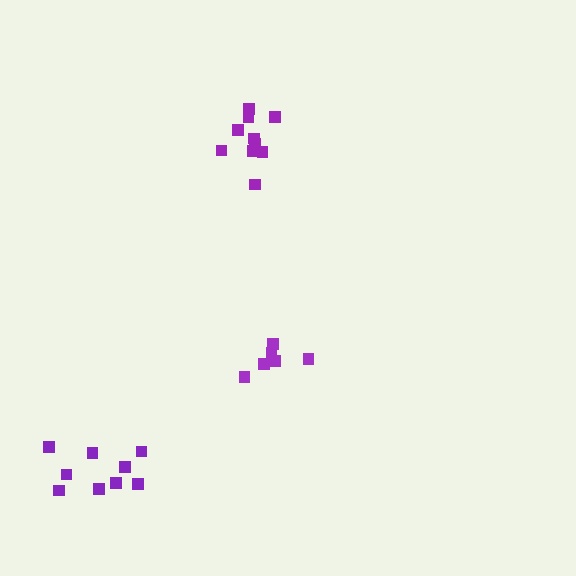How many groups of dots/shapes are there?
There are 3 groups.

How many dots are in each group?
Group 1: 9 dots, Group 2: 10 dots, Group 3: 6 dots (25 total).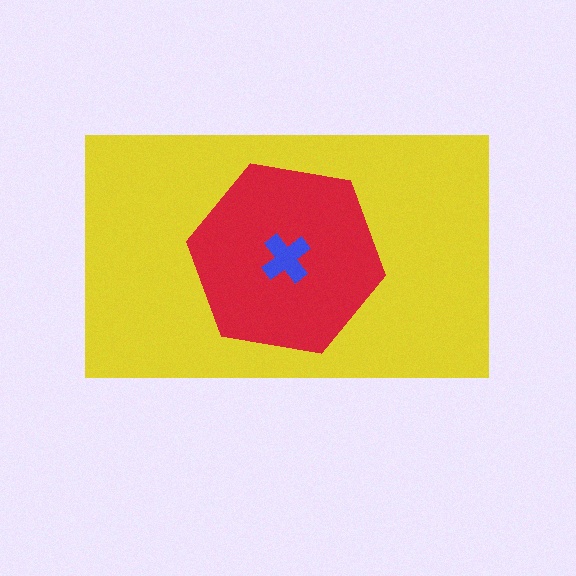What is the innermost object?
The blue cross.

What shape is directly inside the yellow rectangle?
The red hexagon.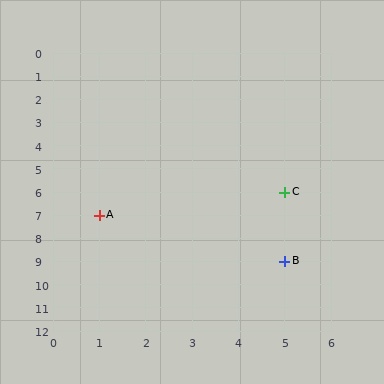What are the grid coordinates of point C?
Point C is at grid coordinates (5, 6).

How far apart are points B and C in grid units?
Points B and C are 3 rows apart.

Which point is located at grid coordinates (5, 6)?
Point C is at (5, 6).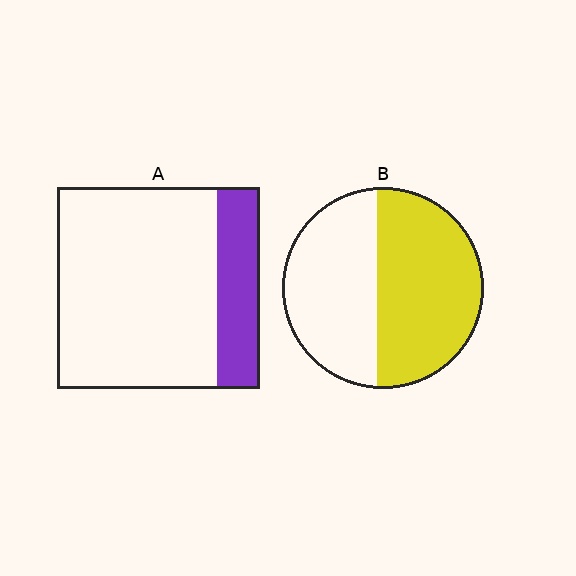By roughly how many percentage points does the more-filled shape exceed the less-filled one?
By roughly 35 percentage points (B over A).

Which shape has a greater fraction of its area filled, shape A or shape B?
Shape B.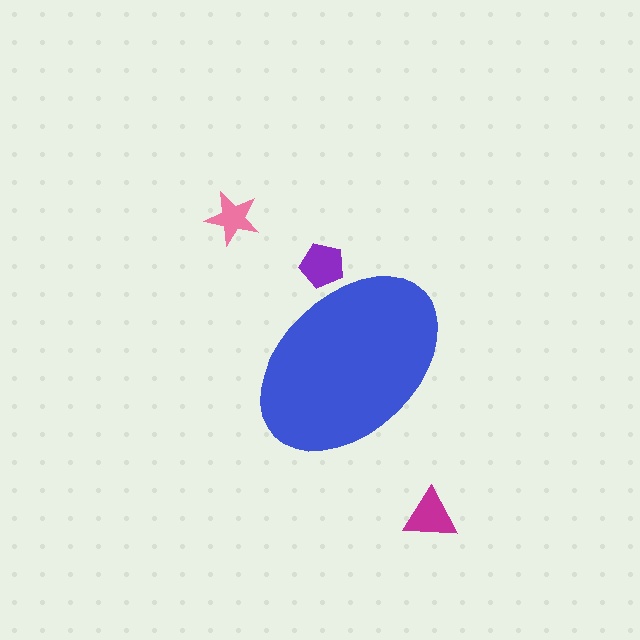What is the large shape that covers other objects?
A blue ellipse.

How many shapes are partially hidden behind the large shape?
1 shape is partially hidden.